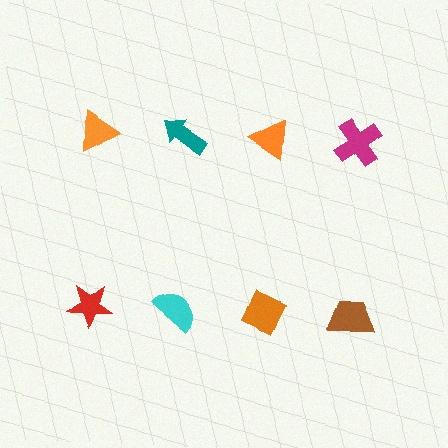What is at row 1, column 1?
An orange triangle.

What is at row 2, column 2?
A cyan semicircle.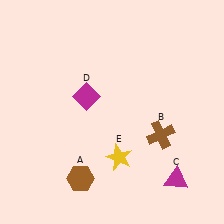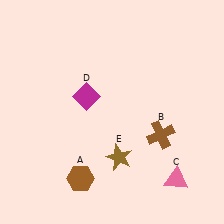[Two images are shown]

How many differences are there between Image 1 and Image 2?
There are 2 differences between the two images.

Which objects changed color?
C changed from magenta to pink. E changed from yellow to brown.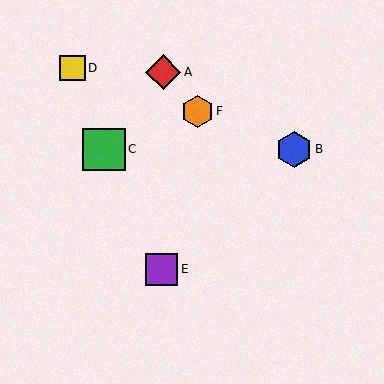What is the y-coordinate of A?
Object A is at y≈72.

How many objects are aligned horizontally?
2 objects (B, C) are aligned horizontally.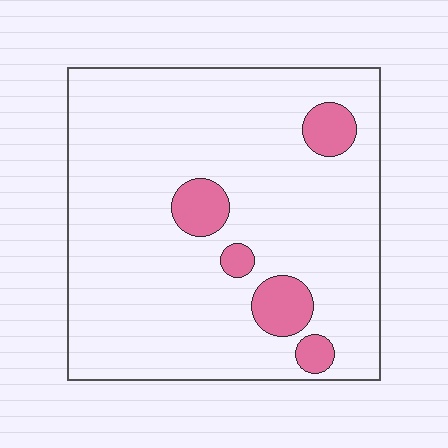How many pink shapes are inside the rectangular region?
5.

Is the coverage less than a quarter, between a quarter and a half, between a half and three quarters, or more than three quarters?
Less than a quarter.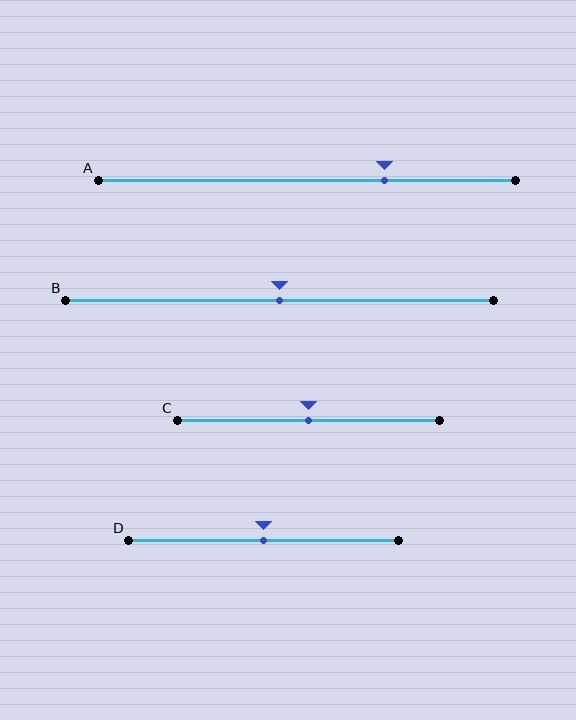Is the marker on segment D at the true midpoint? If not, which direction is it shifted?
Yes, the marker on segment D is at the true midpoint.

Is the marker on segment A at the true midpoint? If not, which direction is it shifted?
No, the marker on segment A is shifted to the right by about 19% of the segment length.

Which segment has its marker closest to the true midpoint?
Segment B has its marker closest to the true midpoint.